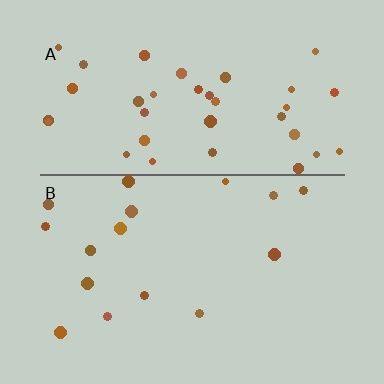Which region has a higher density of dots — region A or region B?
A (the top).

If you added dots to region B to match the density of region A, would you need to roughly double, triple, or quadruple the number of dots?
Approximately double.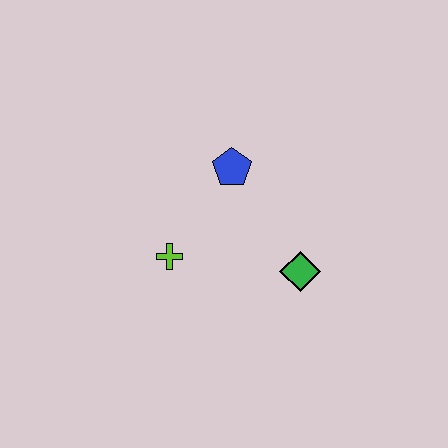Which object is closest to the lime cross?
The blue pentagon is closest to the lime cross.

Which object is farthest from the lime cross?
The green diamond is farthest from the lime cross.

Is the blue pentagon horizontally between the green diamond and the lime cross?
Yes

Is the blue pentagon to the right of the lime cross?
Yes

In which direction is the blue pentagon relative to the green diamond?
The blue pentagon is above the green diamond.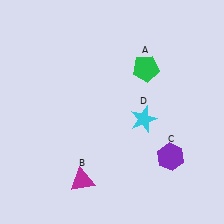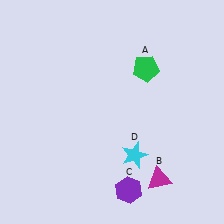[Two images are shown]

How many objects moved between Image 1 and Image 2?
3 objects moved between the two images.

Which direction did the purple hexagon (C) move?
The purple hexagon (C) moved left.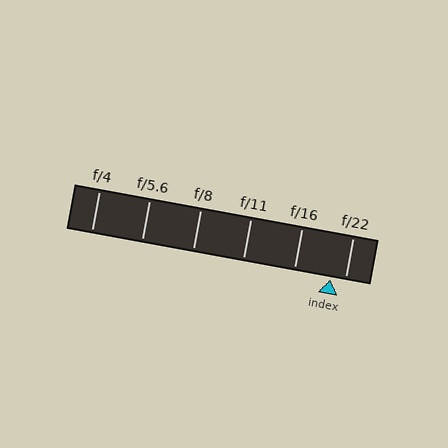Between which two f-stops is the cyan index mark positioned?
The index mark is between f/16 and f/22.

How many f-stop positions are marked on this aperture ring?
There are 6 f-stop positions marked.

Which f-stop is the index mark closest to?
The index mark is closest to f/22.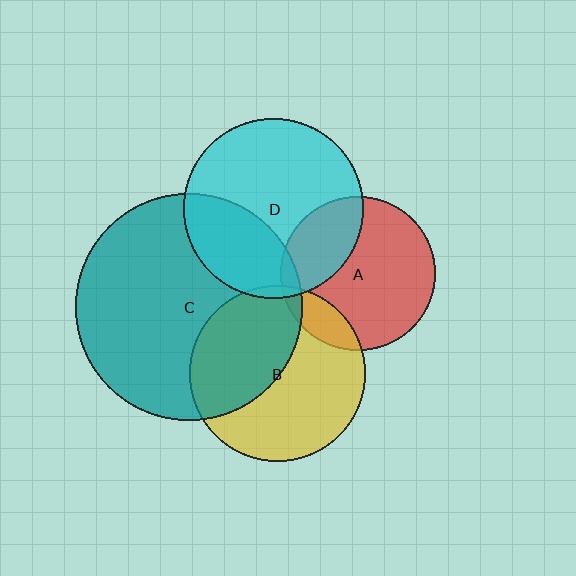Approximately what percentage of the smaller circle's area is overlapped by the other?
Approximately 30%.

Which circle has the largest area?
Circle C (teal).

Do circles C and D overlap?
Yes.